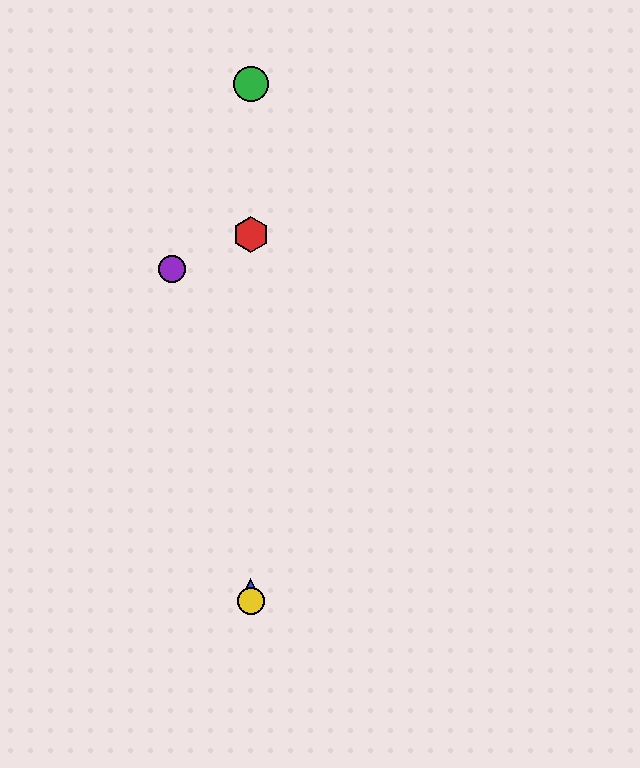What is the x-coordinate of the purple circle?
The purple circle is at x≈172.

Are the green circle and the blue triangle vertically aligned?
Yes, both are at x≈251.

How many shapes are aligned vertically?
4 shapes (the red hexagon, the blue triangle, the green circle, the yellow circle) are aligned vertically.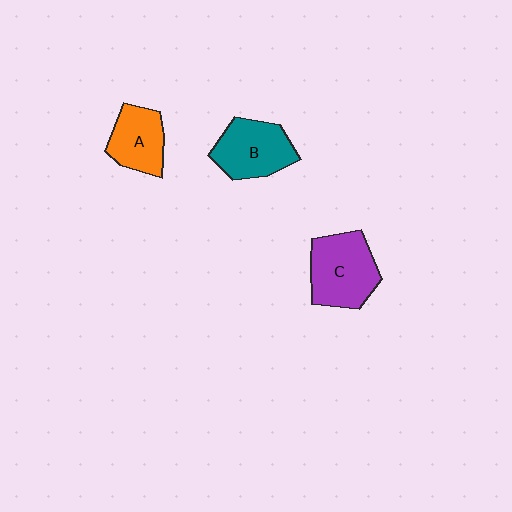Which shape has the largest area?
Shape C (purple).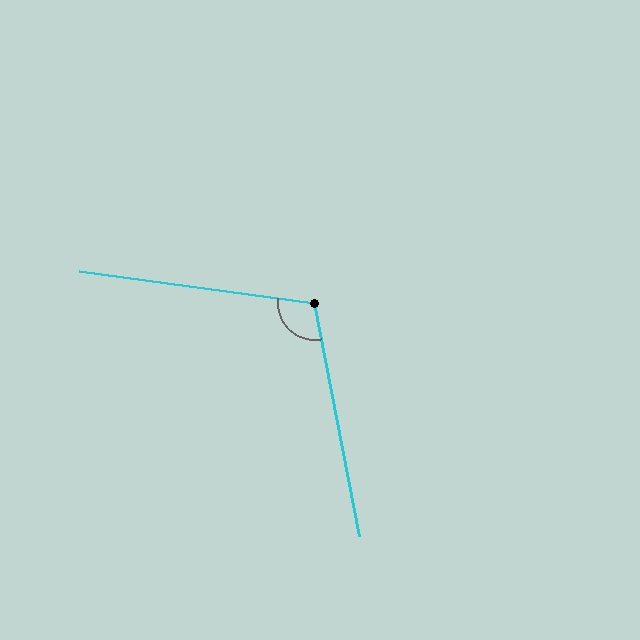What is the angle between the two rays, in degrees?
Approximately 109 degrees.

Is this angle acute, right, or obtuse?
It is obtuse.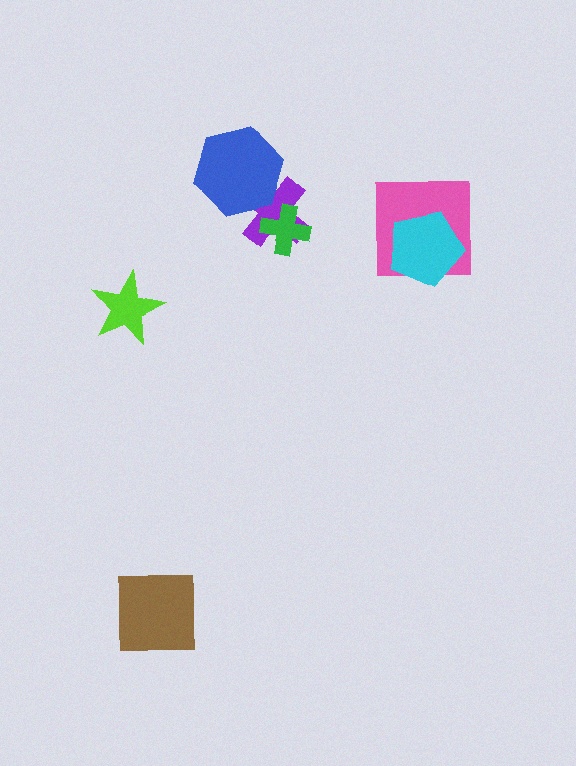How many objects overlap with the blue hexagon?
1 object overlaps with the blue hexagon.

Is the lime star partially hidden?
No, no other shape covers it.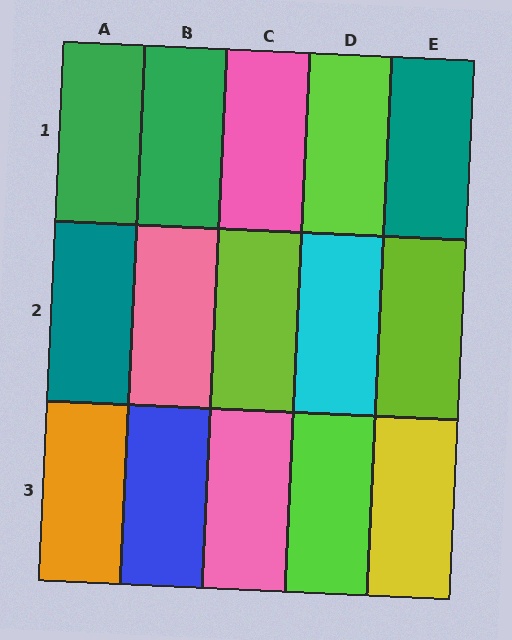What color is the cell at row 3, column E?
Yellow.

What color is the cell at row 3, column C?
Pink.